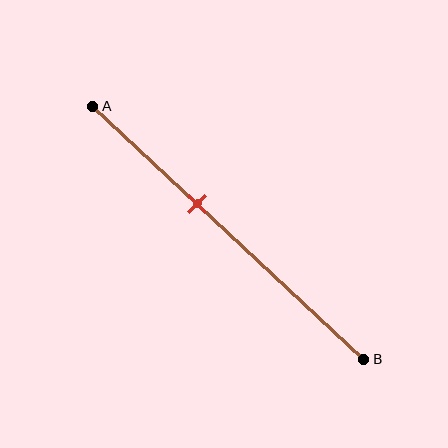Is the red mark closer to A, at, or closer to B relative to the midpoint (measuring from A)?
The red mark is closer to point A than the midpoint of segment AB.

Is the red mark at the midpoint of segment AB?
No, the mark is at about 40% from A, not at the 50% midpoint.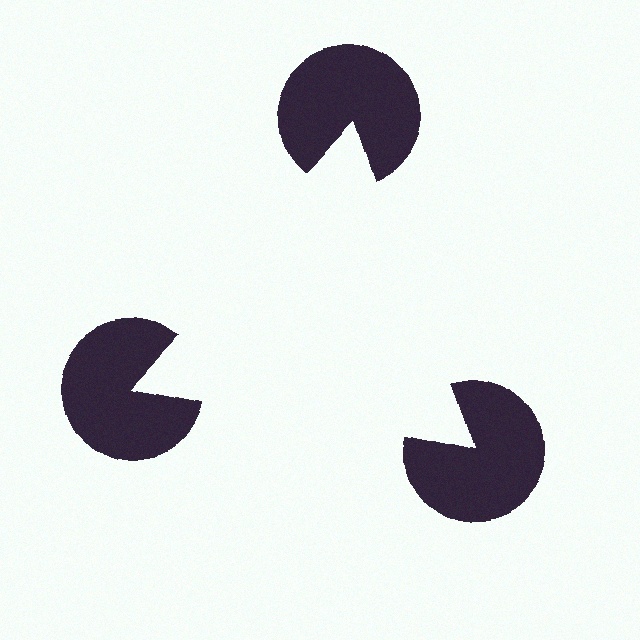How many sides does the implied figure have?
3 sides.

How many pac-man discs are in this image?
There are 3 — one at each vertex of the illusory triangle.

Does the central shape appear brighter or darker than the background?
It typically appears slightly brighter than the background, even though no actual brightness change is drawn.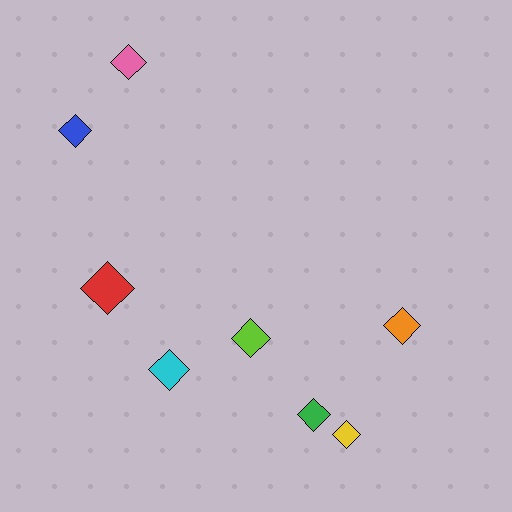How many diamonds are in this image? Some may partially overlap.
There are 8 diamonds.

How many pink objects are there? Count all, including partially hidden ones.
There is 1 pink object.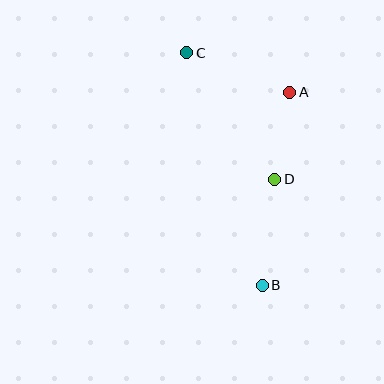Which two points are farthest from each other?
Points B and C are farthest from each other.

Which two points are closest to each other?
Points A and D are closest to each other.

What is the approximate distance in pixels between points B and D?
The distance between B and D is approximately 106 pixels.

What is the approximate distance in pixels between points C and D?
The distance between C and D is approximately 154 pixels.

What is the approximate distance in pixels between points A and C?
The distance between A and C is approximately 110 pixels.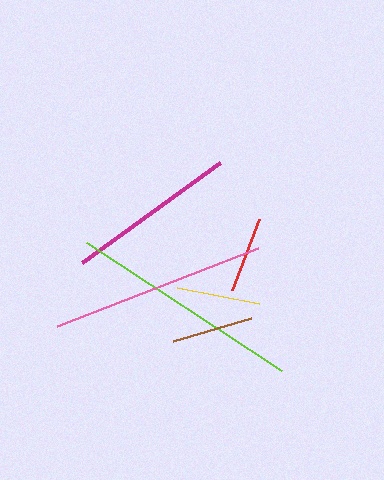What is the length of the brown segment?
The brown segment is approximately 81 pixels long.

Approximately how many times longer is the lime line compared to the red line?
The lime line is approximately 3.1 times the length of the red line.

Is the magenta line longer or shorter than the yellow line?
The magenta line is longer than the yellow line.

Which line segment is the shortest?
The red line is the shortest at approximately 76 pixels.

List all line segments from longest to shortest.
From longest to shortest: lime, pink, magenta, yellow, brown, red.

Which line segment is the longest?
The lime line is the longest at approximately 234 pixels.